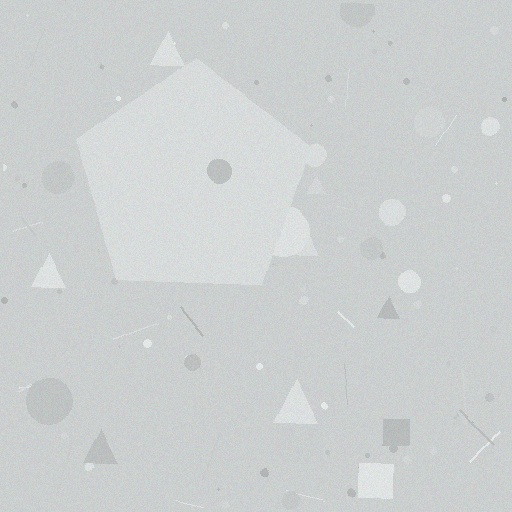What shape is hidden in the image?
A pentagon is hidden in the image.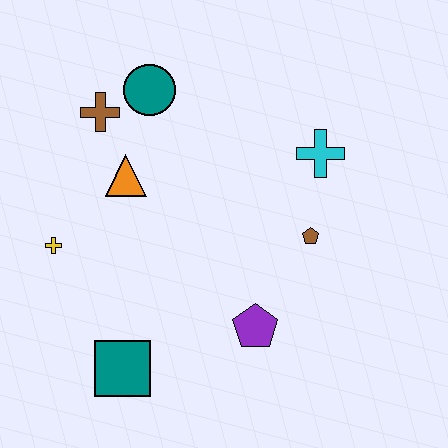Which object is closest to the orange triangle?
The brown cross is closest to the orange triangle.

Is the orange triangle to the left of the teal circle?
Yes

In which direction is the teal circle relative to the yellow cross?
The teal circle is above the yellow cross.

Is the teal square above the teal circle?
No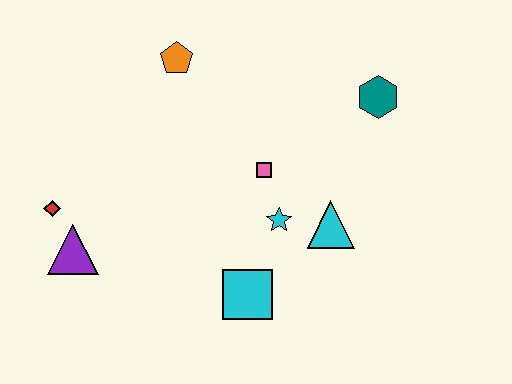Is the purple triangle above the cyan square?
Yes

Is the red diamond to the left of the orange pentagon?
Yes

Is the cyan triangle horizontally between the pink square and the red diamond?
No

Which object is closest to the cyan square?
The cyan star is closest to the cyan square.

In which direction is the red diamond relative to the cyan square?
The red diamond is to the left of the cyan square.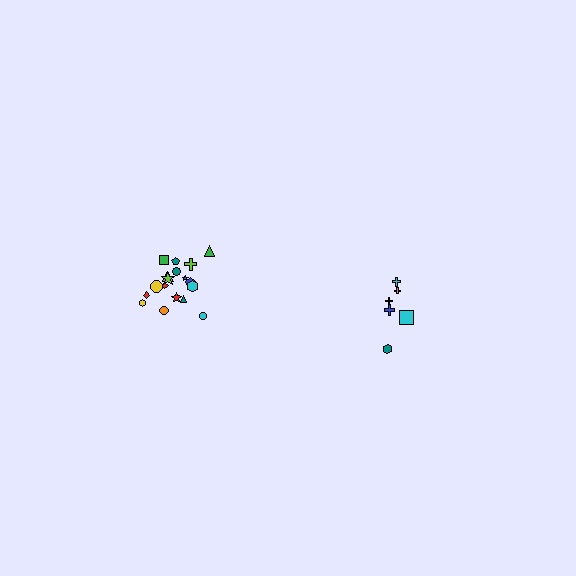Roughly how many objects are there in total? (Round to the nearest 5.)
Roughly 25 objects in total.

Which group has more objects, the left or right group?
The left group.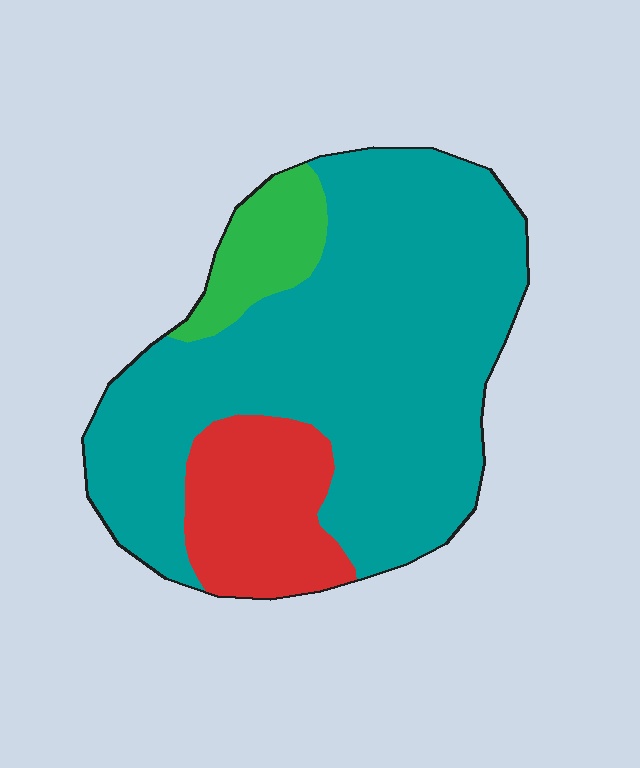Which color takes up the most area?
Teal, at roughly 75%.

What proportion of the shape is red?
Red covers around 20% of the shape.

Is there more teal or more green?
Teal.